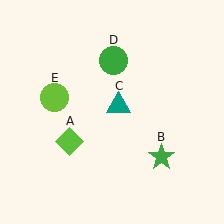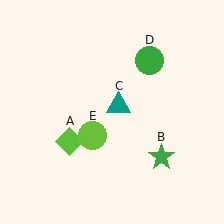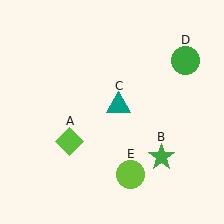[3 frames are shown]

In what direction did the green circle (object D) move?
The green circle (object D) moved right.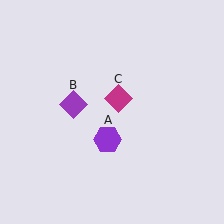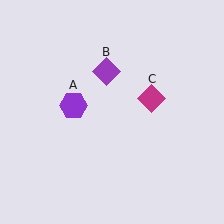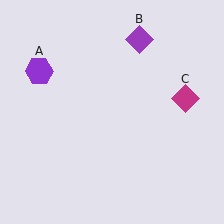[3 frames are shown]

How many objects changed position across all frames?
3 objects changed position: purple hexagon (object A), purple diamond (object B), magenta diamond (object C).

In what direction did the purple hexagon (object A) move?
The purple hexagon (object A) moved up and to the left.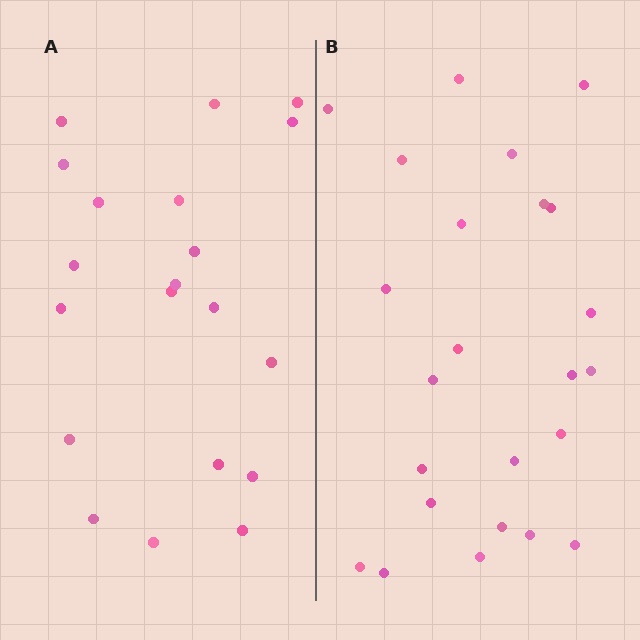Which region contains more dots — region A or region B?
Region B (the right region) has more dots.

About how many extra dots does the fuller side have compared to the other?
Region B has about 4 more dots than region A.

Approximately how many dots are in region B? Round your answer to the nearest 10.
About 20 dots. (The exact count is 24, which rounds to 20.)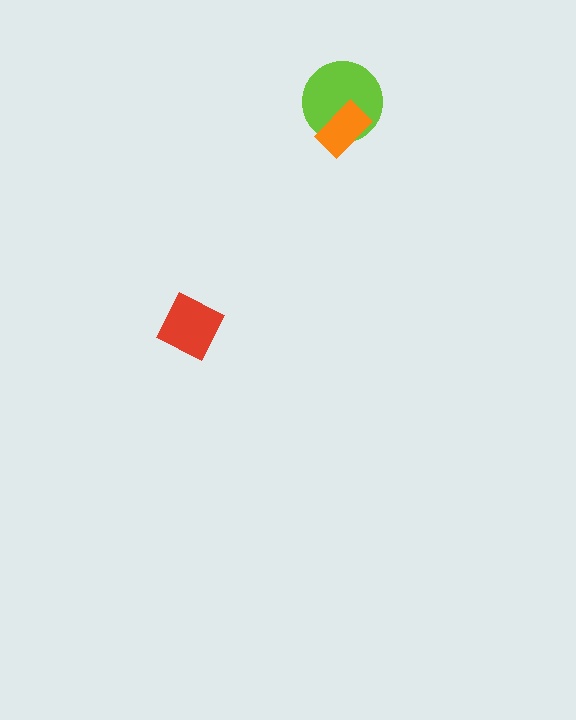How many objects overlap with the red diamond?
0 objects overlap with the red diamond.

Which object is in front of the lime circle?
The orange rectangle is in front of the lime circle.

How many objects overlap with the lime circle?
1 object overlaps with the lime circle.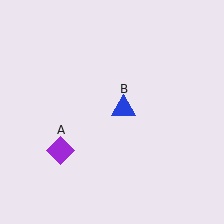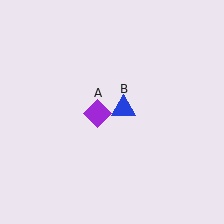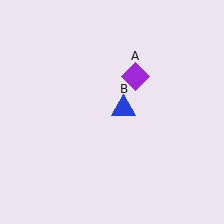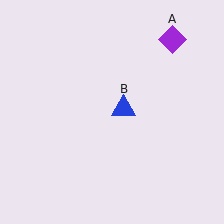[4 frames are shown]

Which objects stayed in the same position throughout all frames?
Blue triangle (object B) remained stationary.